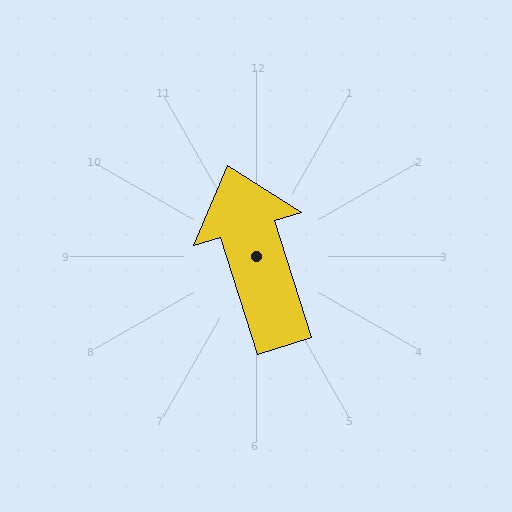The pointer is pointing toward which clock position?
Roughly 11 o'clock.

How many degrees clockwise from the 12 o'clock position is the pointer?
Approximately 343 degrees.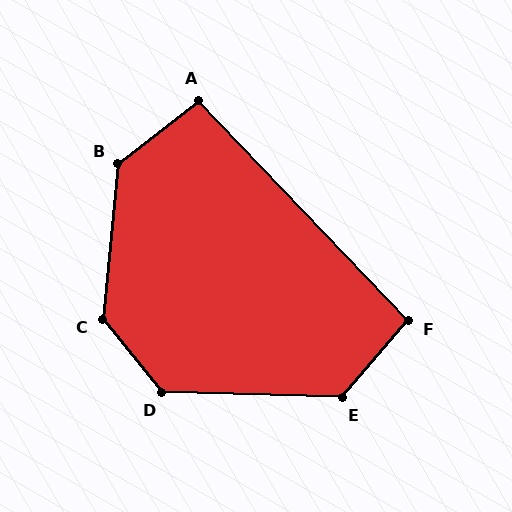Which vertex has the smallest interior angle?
A, at approximately 95 degrees.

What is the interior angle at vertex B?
Approximately 134 degrees (obtuse).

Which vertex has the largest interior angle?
C, at approximately 135 degrees.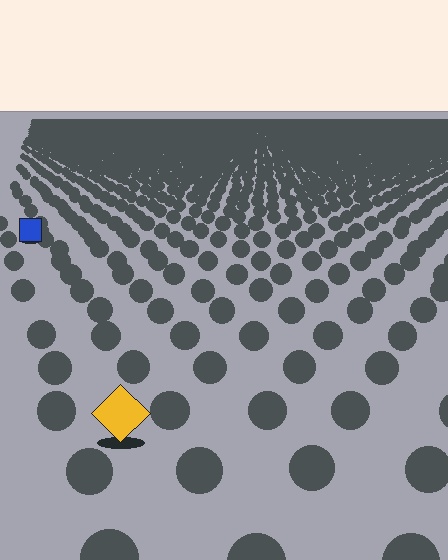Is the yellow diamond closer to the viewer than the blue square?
Yes. The yellow diamond is closer — you can tell from the texture gradient: the ground texture is coarser near it.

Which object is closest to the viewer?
The yellow diamond is closest. The texture marks near it are larger and more spread out.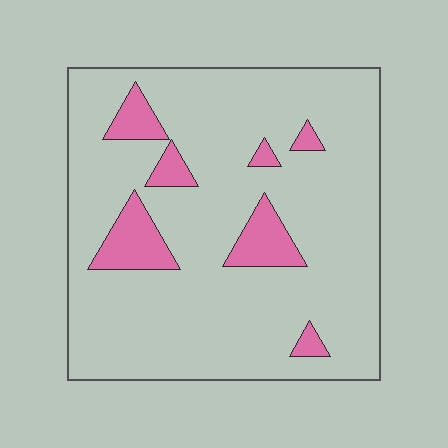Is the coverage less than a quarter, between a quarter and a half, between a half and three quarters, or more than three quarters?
Less than a quarter.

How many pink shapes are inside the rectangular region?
7.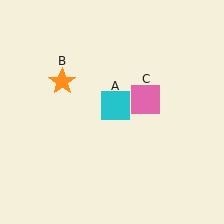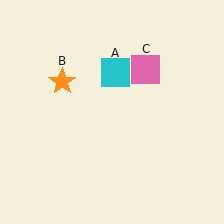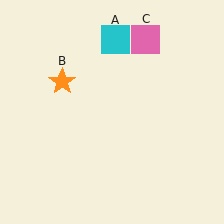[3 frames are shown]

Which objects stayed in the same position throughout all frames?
Orange star (object B) remained stationary.